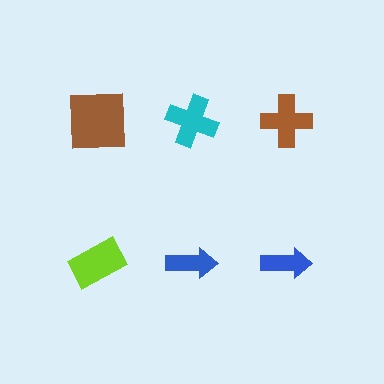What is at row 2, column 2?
A blue arrow.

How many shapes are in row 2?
3 shapes.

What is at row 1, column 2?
A cyan cross.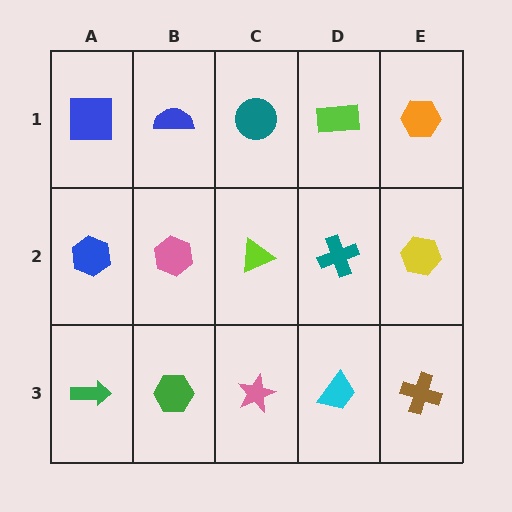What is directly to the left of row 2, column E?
A teal cross.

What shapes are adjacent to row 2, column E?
An orange hexagon (row 1, column E), a brown cross (row 3, column E), a teal cross (row 2, column D).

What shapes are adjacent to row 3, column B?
A pink hexagon (row 2, column B), a green arrow (row 3, column A), a pink star (row 3, column C).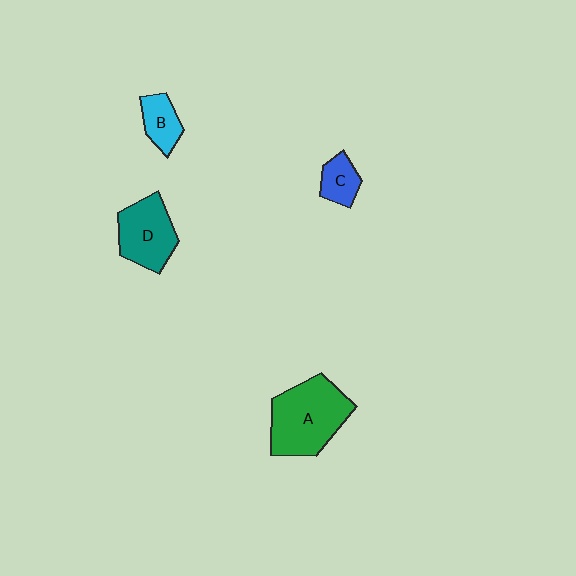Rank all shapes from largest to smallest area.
From largest to smallest: A (green), D (teal), B (cyan), C (blue).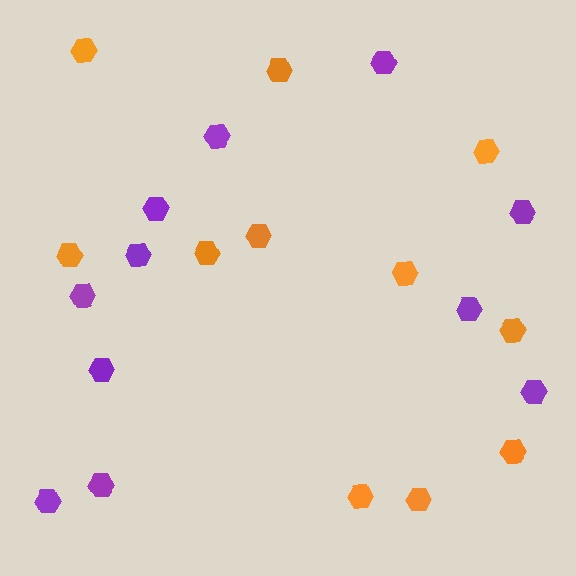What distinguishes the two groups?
There are 2 groups: one group of purple hexagons (11) and one group of orange hexagons (11).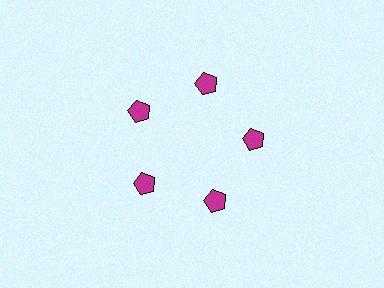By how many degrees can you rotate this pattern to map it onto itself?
The pattern maps onto itself every 72 degrees of rotation.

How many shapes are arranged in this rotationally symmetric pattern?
There are 5 shapes, arranged in 5 groups of 1.